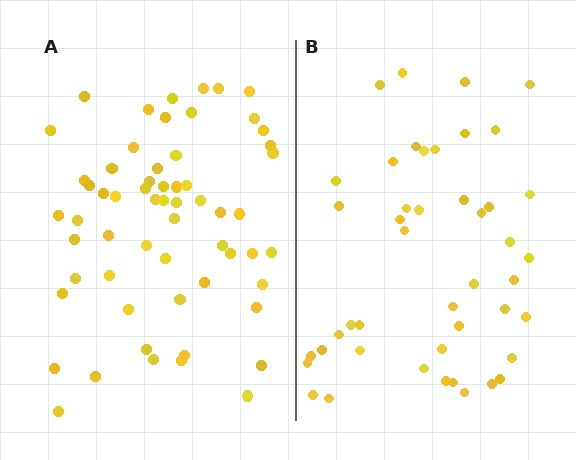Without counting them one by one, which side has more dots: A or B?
Region A (the left region) has more dots.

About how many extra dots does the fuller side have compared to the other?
Region A has approximately 15 more dots than region B.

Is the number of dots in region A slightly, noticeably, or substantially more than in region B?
Region A has noticeably more, but not dramatically so. The ratio is roughly 1.3 to 1.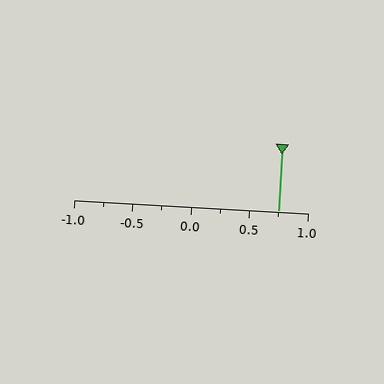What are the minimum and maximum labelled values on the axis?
The axis runs from -1.0 to 1.0.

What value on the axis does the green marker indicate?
The marker indicates approximately 0.75.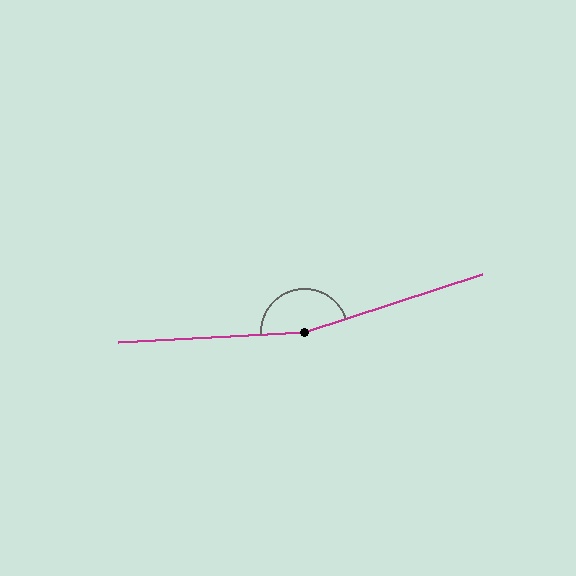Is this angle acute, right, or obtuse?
It is obtuse.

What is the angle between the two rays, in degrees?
Approximately 165 degrees.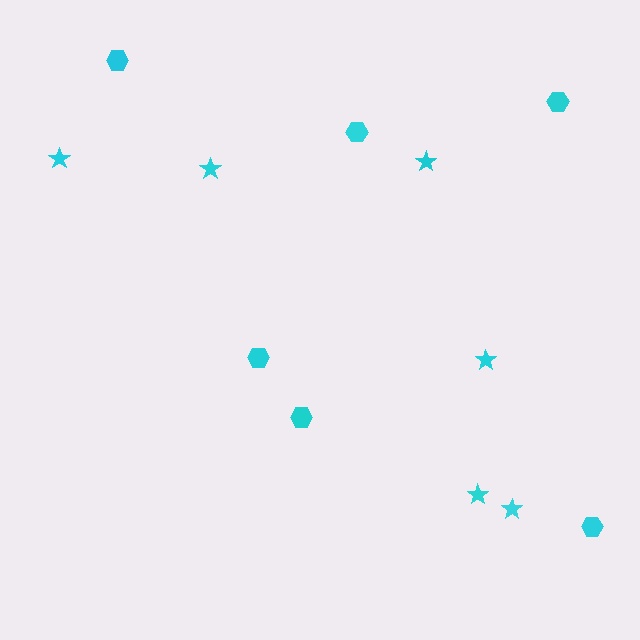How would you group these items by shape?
There are 2 groups: one group of hexagons (6) and one group of stars (6).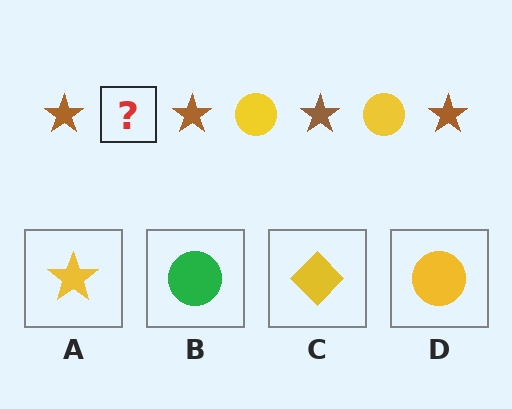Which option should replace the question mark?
Option D.